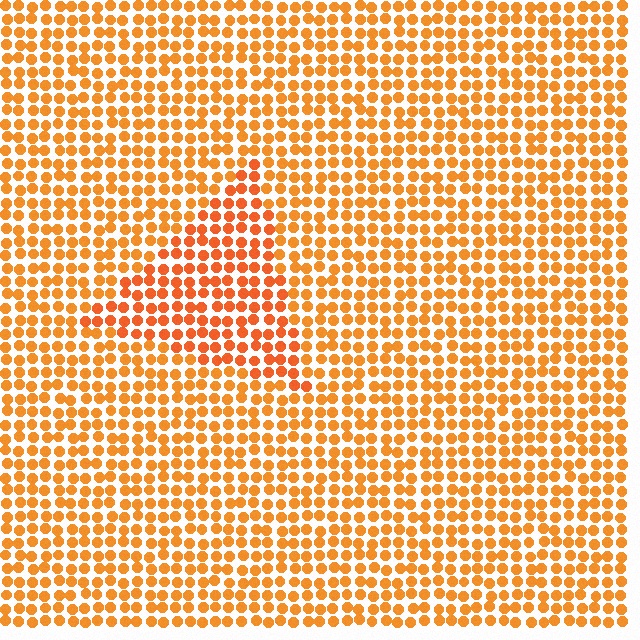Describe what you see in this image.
The image is filled with small orange elements in a uniform arrangement. A triangle-shaped region is visible where the elements are tinted to a slightly different hue, forming a subtle color boundary.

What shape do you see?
I see a triangle.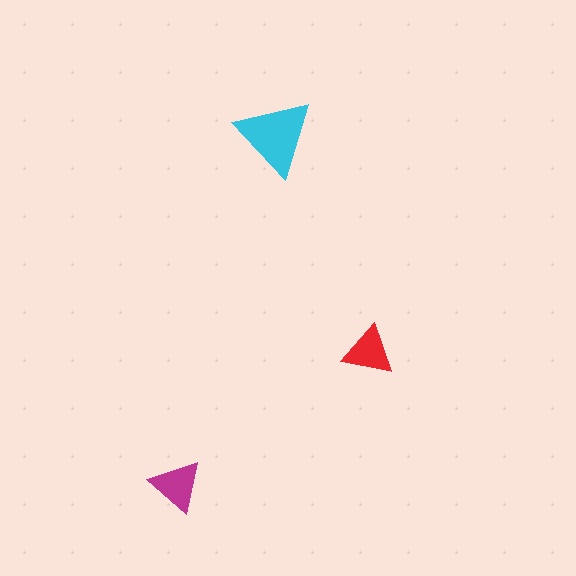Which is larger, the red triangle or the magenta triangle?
The magenta one.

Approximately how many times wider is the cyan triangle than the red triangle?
About 1.5 times wider.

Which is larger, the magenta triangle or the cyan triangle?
The cyan one.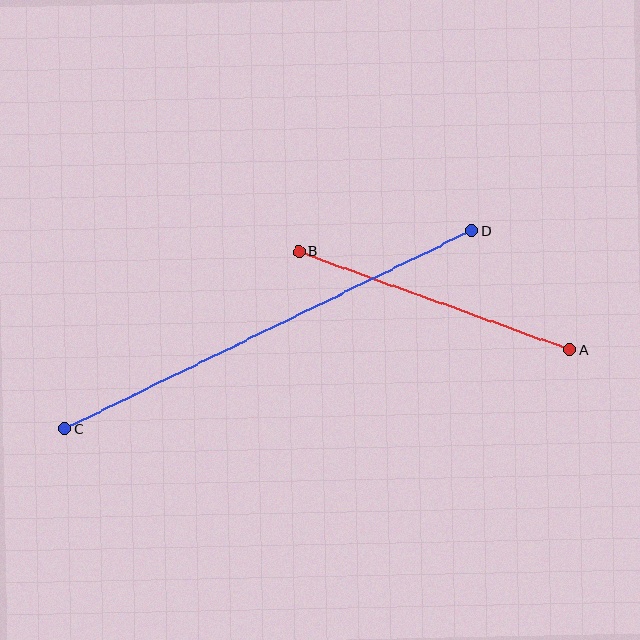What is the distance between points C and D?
The distance is approximately 453 pixels.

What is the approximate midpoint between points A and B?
The midpoint is at approximately (434, 301) pixels.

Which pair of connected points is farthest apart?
Points C and D are farthest apart.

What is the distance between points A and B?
The distance is approximately 288 pixels.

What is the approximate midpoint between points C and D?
The midpoint is at approximately (269, 330) pixels.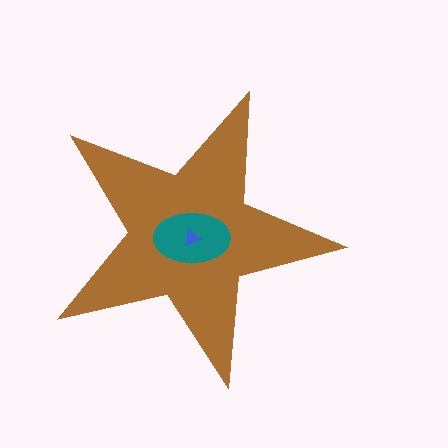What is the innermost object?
The blue triangle.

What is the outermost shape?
The brown star.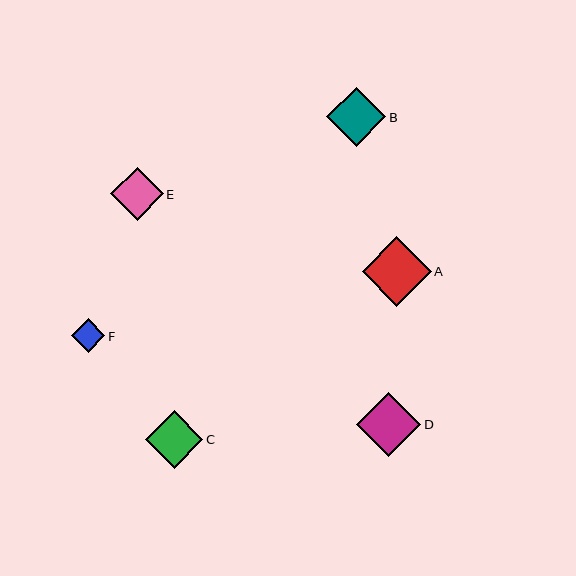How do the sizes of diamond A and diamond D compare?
Diamond A and diamond D are approximately the same size.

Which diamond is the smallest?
Diamond F is the smallest with a size of approximately 34 pixels.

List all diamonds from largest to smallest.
From largest to smallest: A, D, B, C, E, F.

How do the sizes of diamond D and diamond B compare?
Diamond D and diamond B are approximately the same size.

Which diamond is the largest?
Diamond A is the largest with a size of approximately 69 pixels.